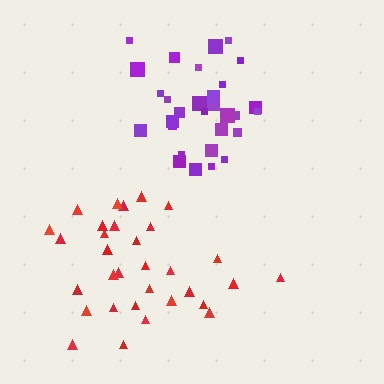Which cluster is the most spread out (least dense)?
Red.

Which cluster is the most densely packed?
Purple.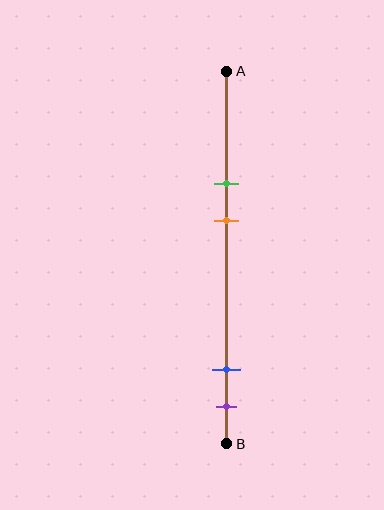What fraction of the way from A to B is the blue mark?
The blue mark is approximately 80% (0.8) of the way from A to B.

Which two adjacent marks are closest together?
The blue and purple marks are the closest adjacent pair.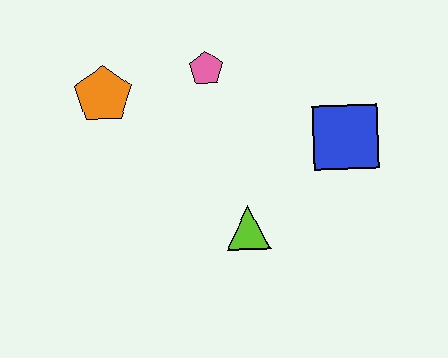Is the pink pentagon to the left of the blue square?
Yes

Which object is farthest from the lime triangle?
The orange pentagon is farthest from the lime triangle.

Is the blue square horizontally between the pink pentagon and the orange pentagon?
No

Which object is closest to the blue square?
The lime triangle is closest to the blue square.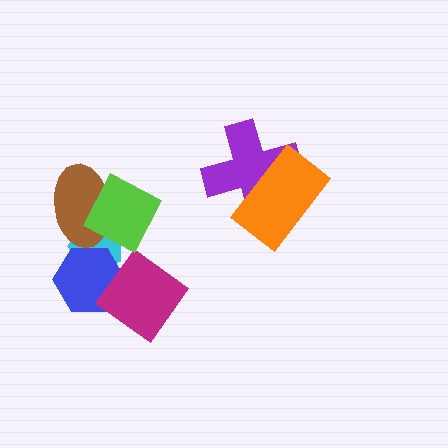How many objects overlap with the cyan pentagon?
4 objects overlap with the cyan pentagon.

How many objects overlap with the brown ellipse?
2 objects overlap with the brown ellipse.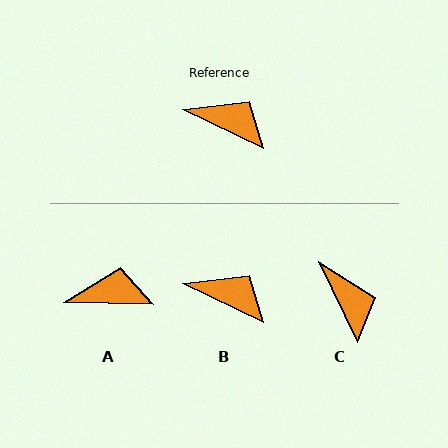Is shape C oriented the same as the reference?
No, it is off by about 39 degrees.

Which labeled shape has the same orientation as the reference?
B.